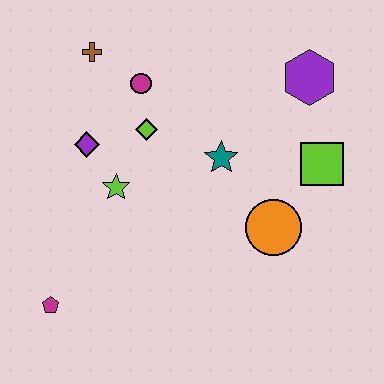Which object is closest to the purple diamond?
The lime star is closest to the purple diamond.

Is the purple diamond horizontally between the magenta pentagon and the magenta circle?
Yes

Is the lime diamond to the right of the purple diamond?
Yes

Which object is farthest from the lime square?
The magenta pentagon is farthest from the lime square.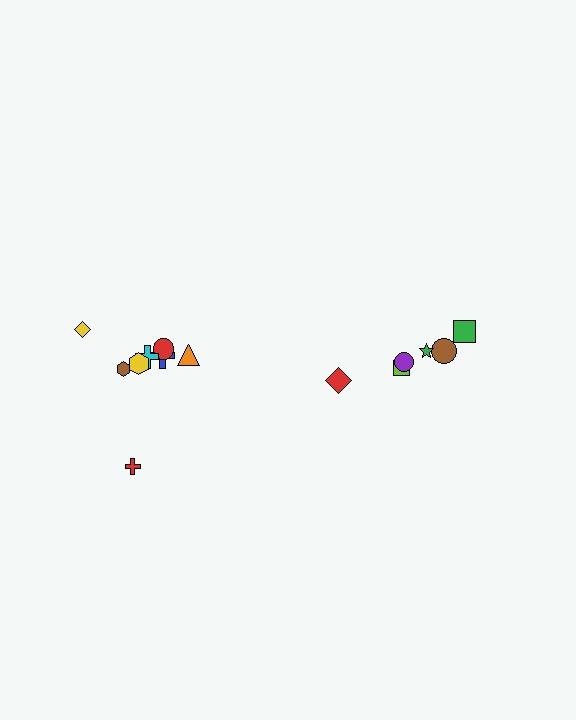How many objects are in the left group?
There are 8 objects.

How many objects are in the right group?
There are 6 objects.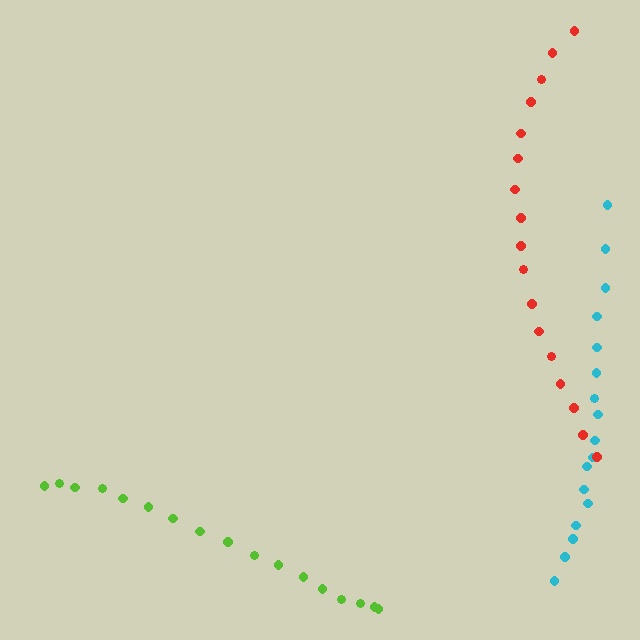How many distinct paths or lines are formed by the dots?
There are 3 distinct paths.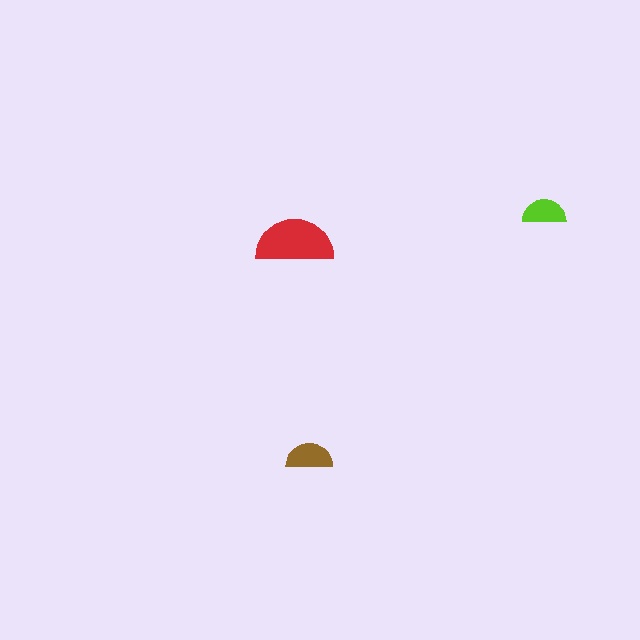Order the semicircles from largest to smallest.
the red one, the brown one, the lime one.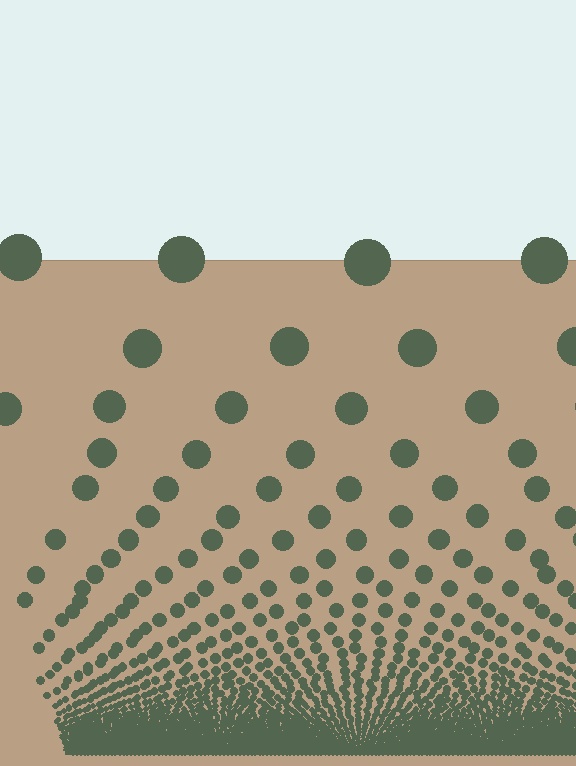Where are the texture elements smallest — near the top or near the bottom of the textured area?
Near the bottom.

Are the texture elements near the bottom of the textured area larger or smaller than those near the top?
Smaller. The gradient is inverted — elements near the bottom are smaller and denser.